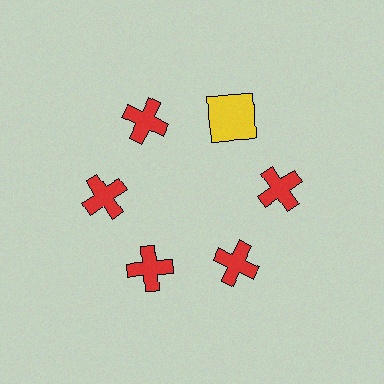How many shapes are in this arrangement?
There are 6 shapes arranged in a ring pattern.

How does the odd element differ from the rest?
It differs in both color (yellow instead of red) and shape (square instead of cross).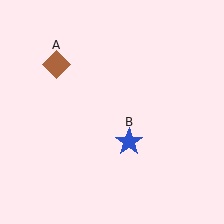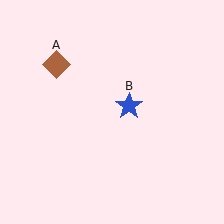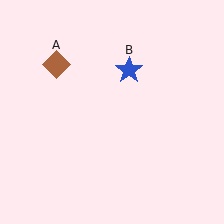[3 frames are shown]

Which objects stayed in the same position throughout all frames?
Brown diamond (object A) remained stationary.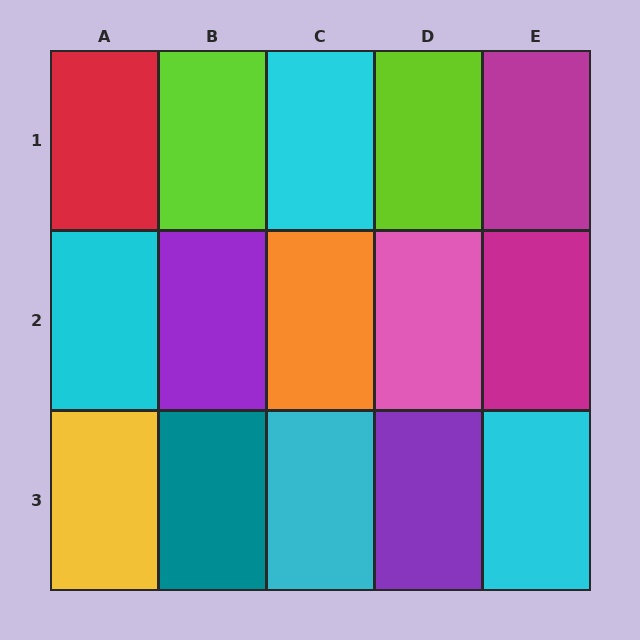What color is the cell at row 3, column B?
Teal.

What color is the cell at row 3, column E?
Cyan.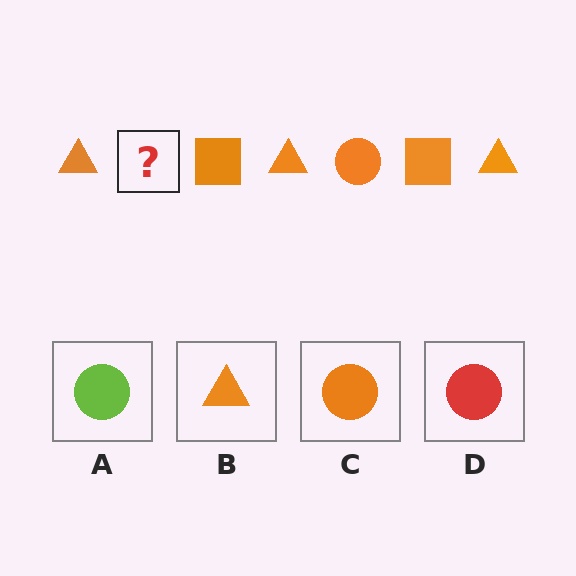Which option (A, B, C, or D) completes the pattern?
C.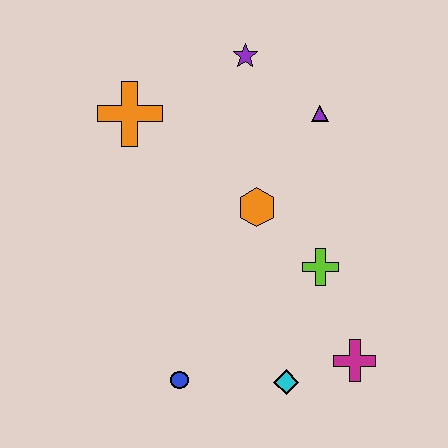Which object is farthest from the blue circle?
The purple star is farthest from the blue circle.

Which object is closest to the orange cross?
The purple star is closest to the orange cross.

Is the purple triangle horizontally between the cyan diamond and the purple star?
No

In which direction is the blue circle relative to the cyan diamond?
The blue circle is to the left of the cyan diamond.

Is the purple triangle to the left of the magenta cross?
Yes